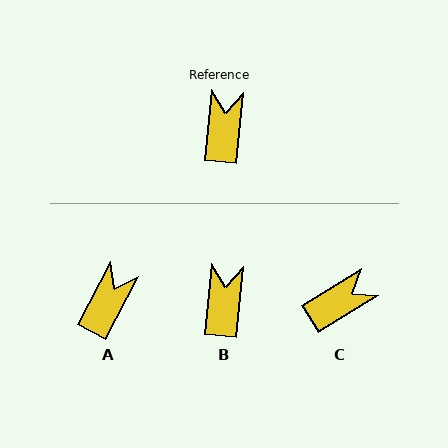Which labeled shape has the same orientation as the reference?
B.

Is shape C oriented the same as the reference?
No, it is off by about 52 degrees.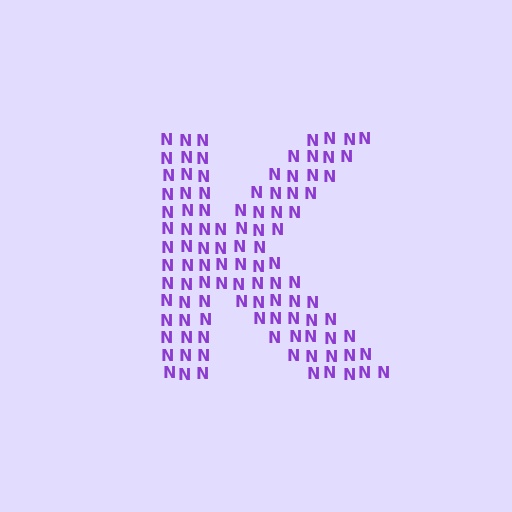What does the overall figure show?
The overall figure shows the letter K.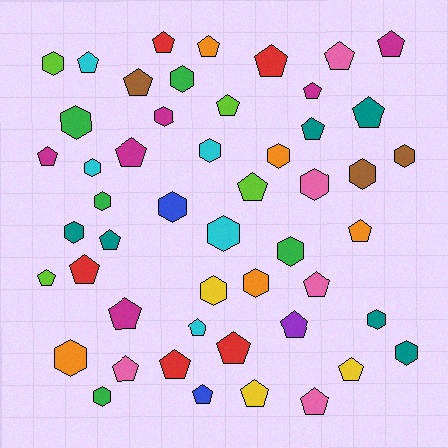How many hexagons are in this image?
There are 21 hexagons.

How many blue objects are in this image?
There are 2 blue objects.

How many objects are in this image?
There are 50 objects.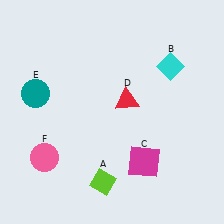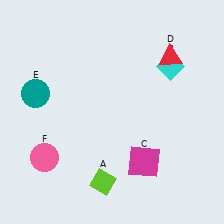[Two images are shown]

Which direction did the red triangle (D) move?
The red triangle (D) moved up.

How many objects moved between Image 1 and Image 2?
1 object moved between the two images.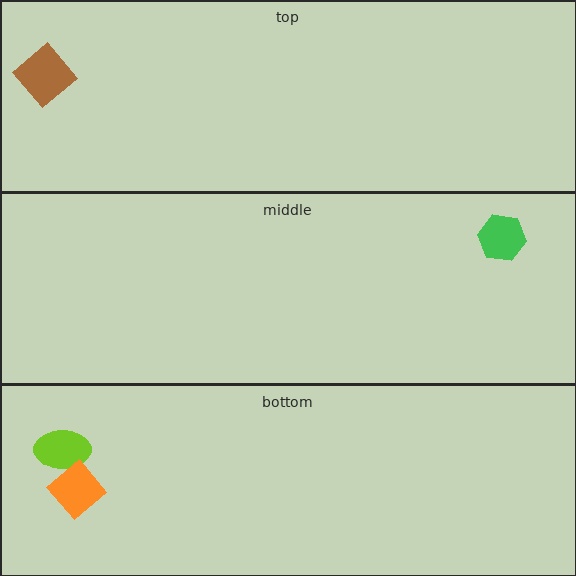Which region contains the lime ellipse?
The bottom region.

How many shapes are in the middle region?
1.